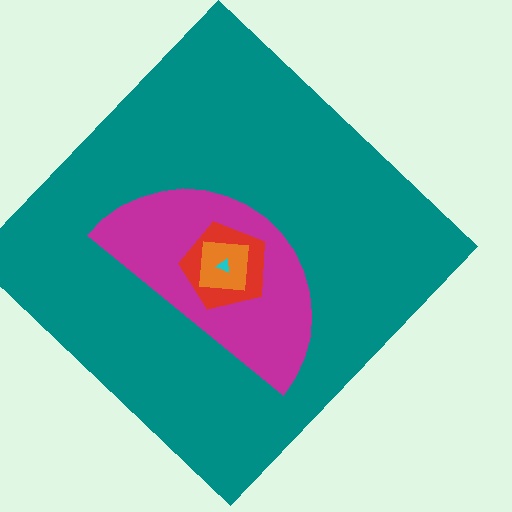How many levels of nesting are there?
5.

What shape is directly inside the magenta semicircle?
The red pentagon.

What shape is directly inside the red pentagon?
The orange square.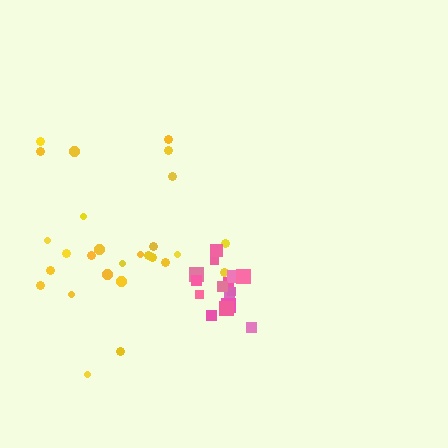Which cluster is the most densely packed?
Pink.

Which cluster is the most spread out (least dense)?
Yellow.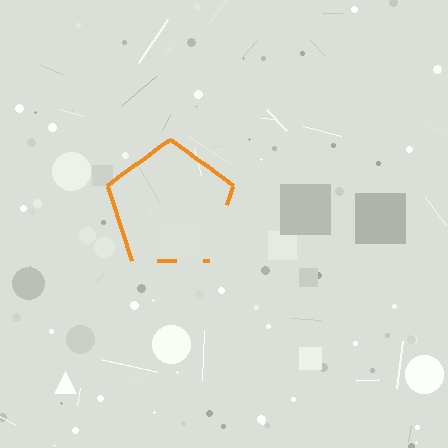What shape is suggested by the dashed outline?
The dashed outline suggests a pentagon.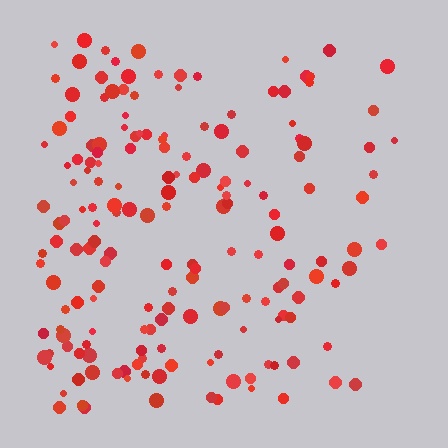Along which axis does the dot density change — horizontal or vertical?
Horizontal.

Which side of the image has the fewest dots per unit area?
The right.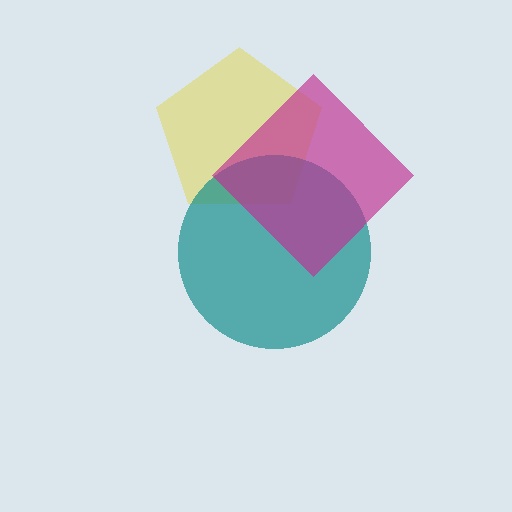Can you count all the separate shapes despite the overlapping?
Yes, there are 3 separate shapes.